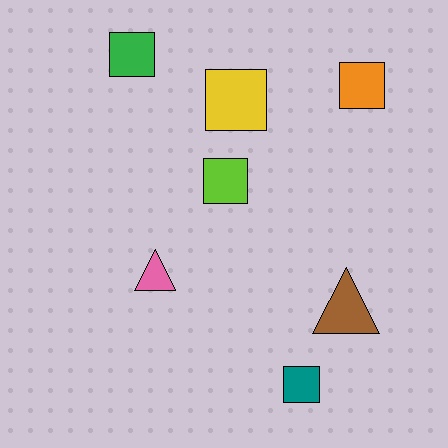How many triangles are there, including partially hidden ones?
There are 2 triangles.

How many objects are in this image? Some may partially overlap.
There are 7 objects.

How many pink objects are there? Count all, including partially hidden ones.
There is 1 pink object.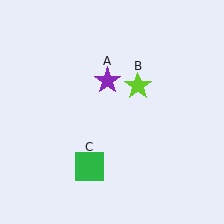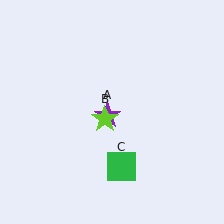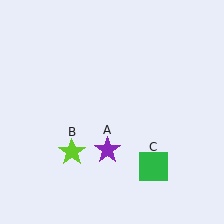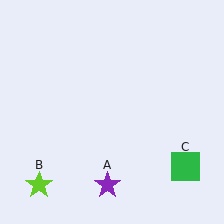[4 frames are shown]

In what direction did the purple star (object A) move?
The purple star (object A) moved down.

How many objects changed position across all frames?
3 objects changed position: purple star (object A), lime star (object B), green square (object C).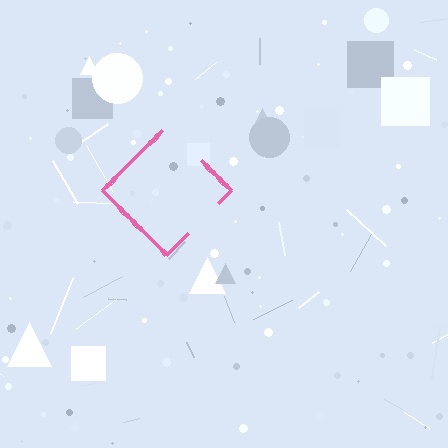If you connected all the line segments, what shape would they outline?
They would outline a diamond.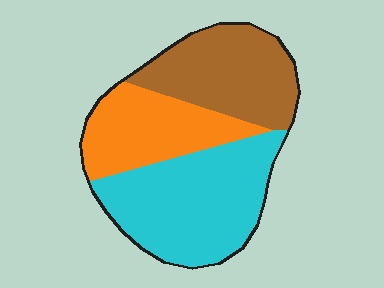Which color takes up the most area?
Cyan, at roughly 45%.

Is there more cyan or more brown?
Cyan.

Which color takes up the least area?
Orange, at roughly 25%.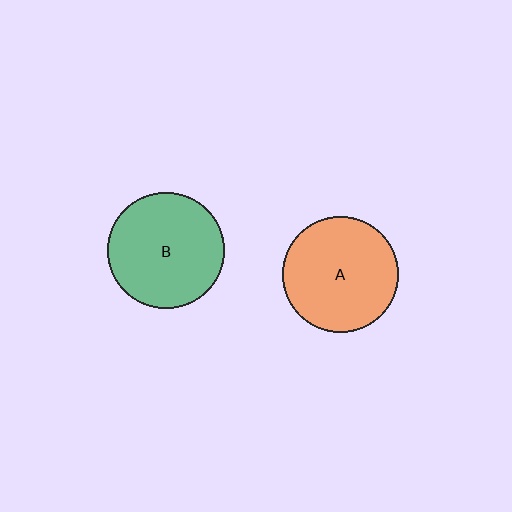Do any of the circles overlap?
No, none of the circles overlap.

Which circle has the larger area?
Circle B (green).